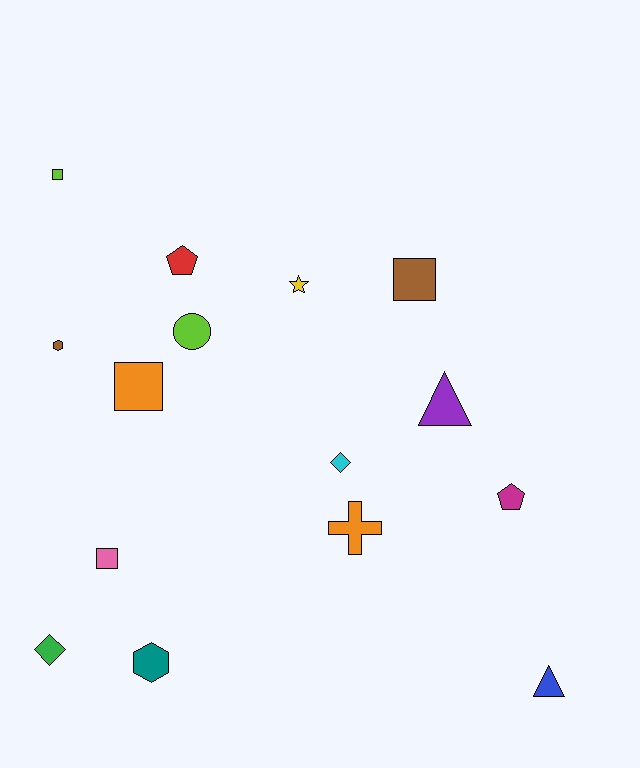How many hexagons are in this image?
There are 2 hexagons.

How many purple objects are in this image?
There is 1 purple object.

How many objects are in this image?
There are 15 objects.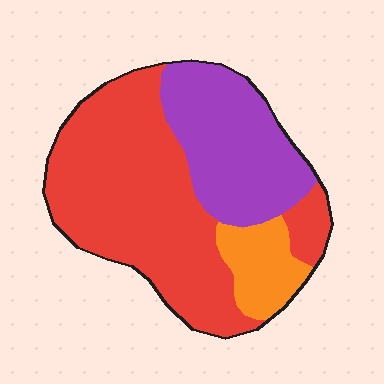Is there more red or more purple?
Red.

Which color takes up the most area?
Red, at roughly 60%.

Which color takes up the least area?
Orange, at roughly 10%.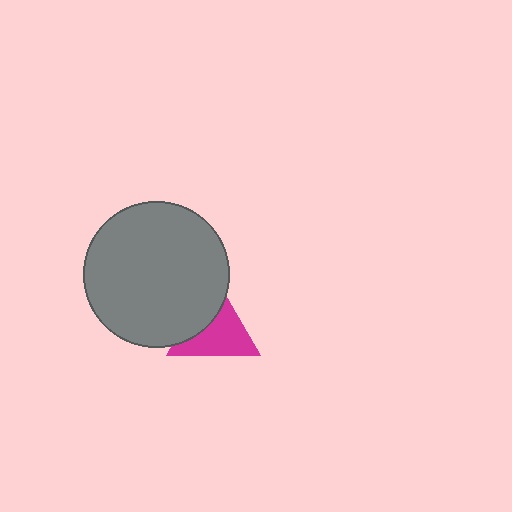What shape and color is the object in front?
The object in front is a gray circle.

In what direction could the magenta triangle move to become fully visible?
The magenta triangle could move toward the lower-right. That would shift it out from behind the gray circle entirely.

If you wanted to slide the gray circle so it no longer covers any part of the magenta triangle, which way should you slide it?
Slide it toward the upper-left — that is the most direct way to separate the two shapes.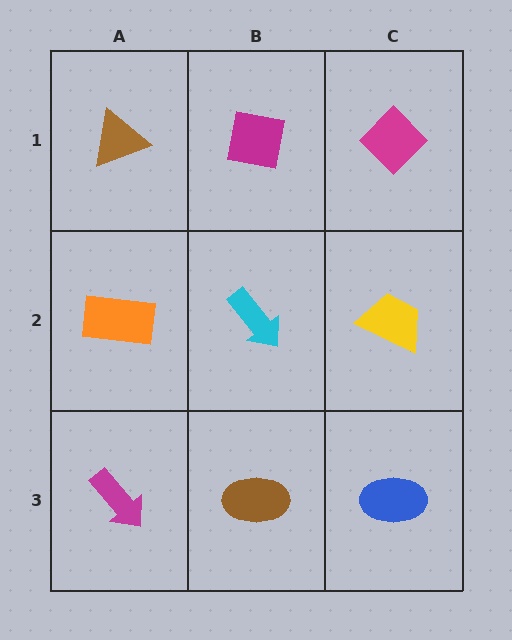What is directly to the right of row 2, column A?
A cyan arrow.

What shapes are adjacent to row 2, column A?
A brown triangle (row 1, column A), a magenta arrow (row 3, column A), a cyan arrow (row 2, column B).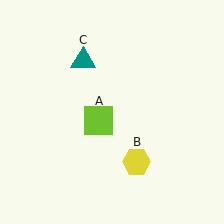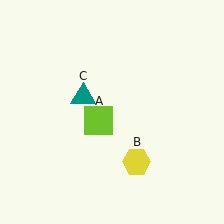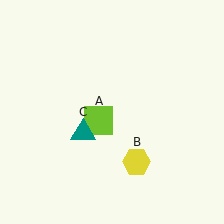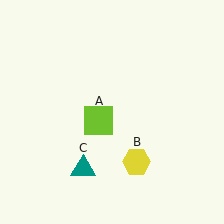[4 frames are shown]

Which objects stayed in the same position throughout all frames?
Lime square (object A) and yellow hexagon (object B) remained stationary.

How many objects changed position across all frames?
1 object changed position: teal triangle (object C).